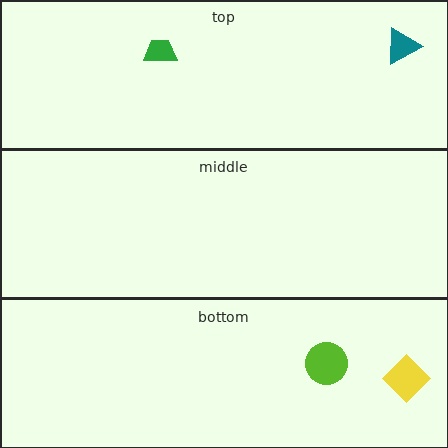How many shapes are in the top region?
2.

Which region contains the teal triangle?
The top region.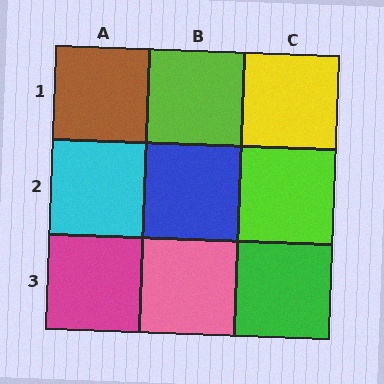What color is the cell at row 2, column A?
Cyan.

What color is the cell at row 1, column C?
Yellow.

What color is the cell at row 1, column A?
Brown.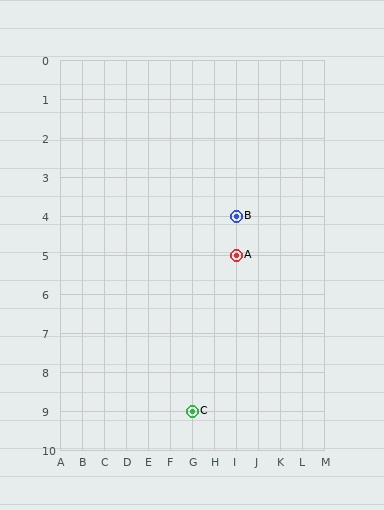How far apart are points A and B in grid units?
Points A and B are 1 row apart.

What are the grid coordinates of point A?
Point A is at grid coordinates (I, 5).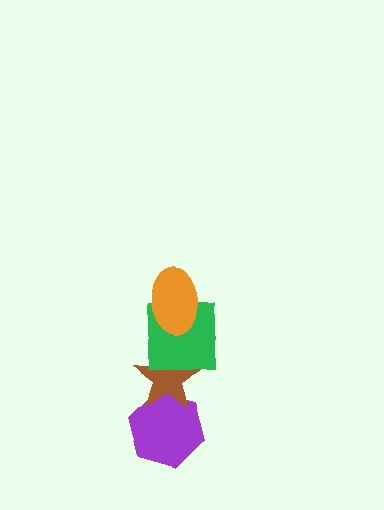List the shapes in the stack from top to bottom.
From top to bottom: the orange ellipse, the green square, the brown star, the purple hexagon.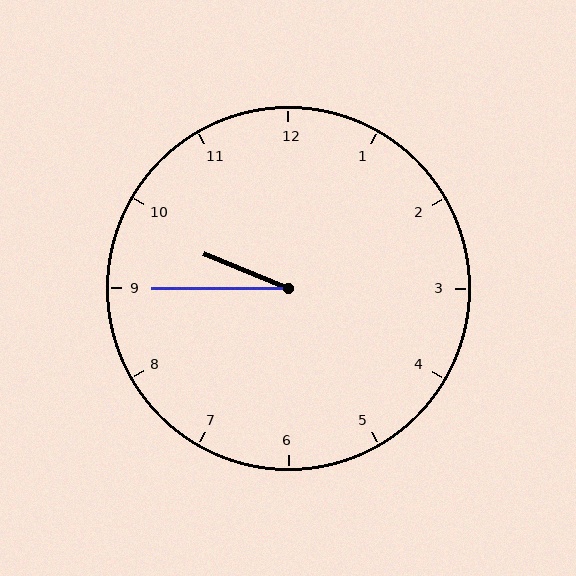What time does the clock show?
9:45.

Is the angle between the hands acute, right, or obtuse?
It is acute.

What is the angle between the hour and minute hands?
Approximately 22 degrees.